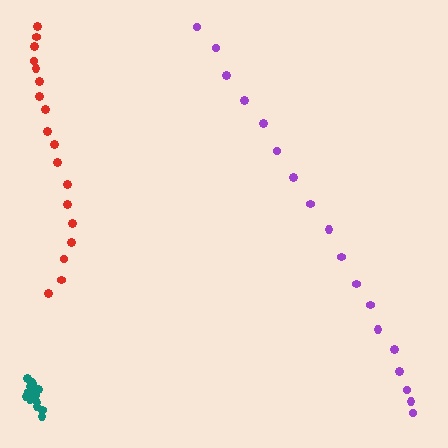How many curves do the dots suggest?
There are 3 distinct paths.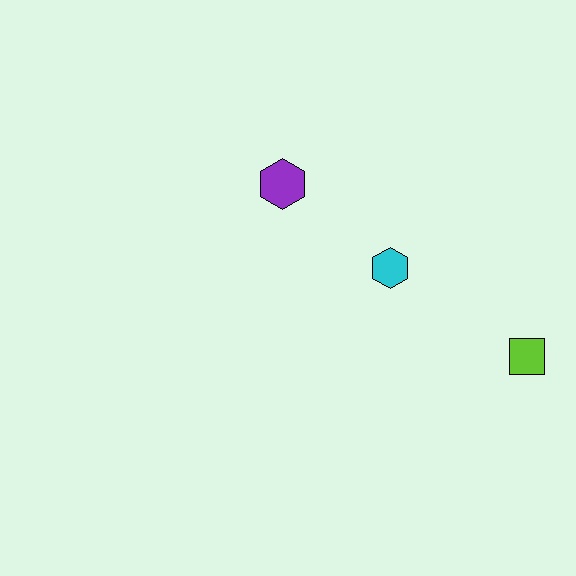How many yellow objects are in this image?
There are no yellow objects.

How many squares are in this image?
There is 1 square.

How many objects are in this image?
There are 3 objects.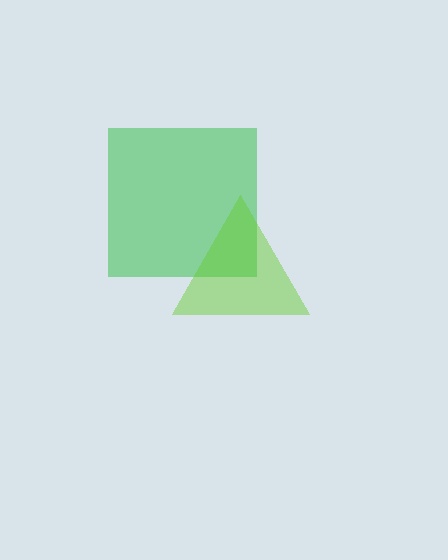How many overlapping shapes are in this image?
There are 2 overlapping shapes in the image.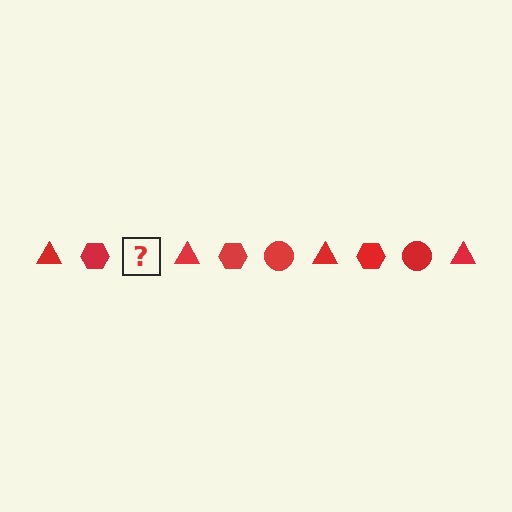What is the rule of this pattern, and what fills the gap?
The rule is that the pattern cycles through triangle, hexagon, circle shapes in red. The gap should be filled with a red circle.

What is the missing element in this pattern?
The missing element is a red circle.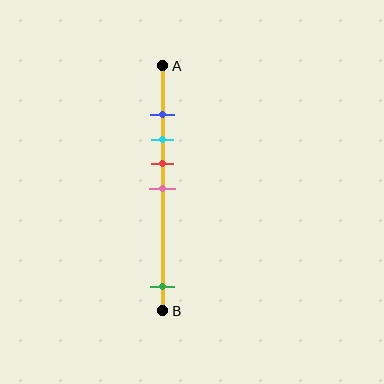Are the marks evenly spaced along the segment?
No, the marks are not evenly spaced.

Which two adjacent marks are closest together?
The blue and cyan marks are the closest adjacent pair.